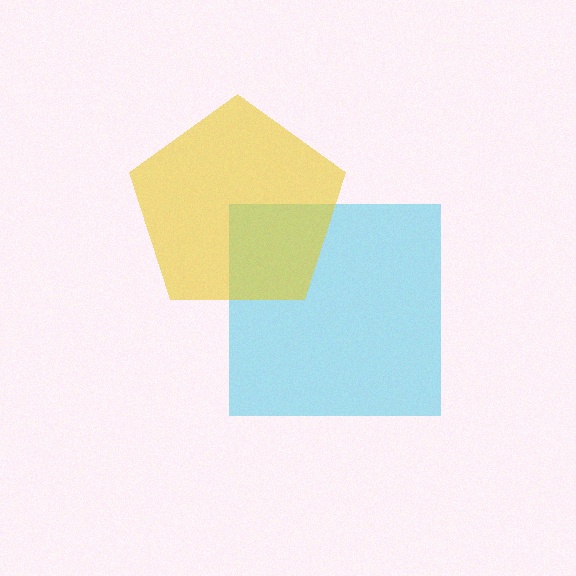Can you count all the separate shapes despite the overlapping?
Yes, there are 2 separate shapes.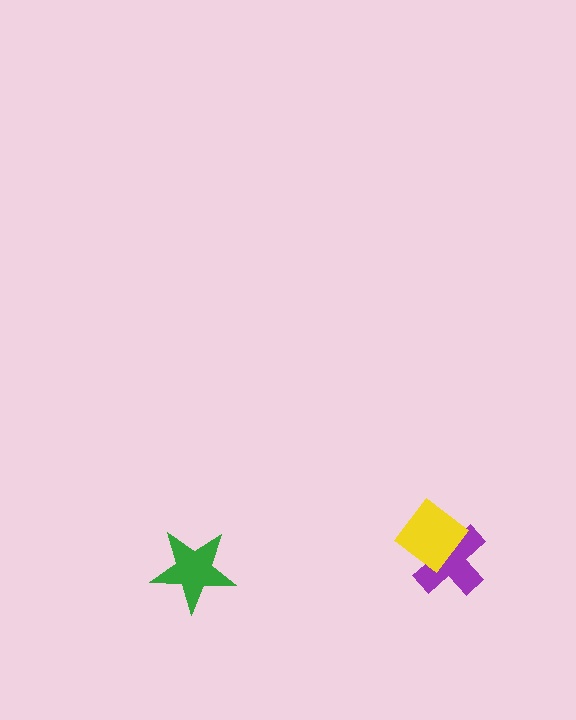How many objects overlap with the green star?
0 objects overlap with the green star.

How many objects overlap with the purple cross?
1 object overlaps with the purple cross.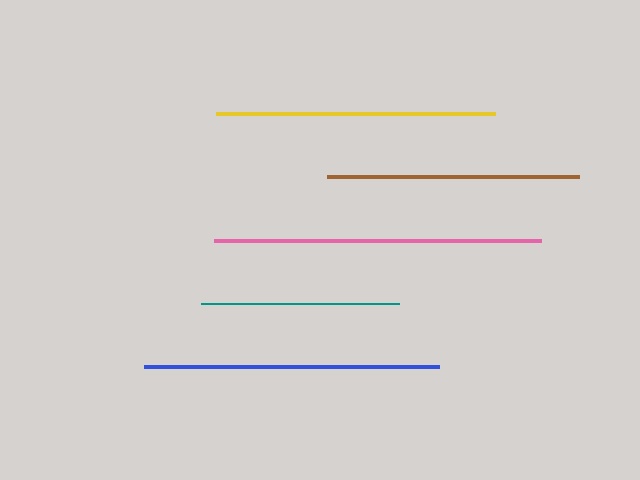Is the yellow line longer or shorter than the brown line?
The yellow line is longer than the brown line.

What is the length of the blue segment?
The blue segment is approximately 295 pixels long.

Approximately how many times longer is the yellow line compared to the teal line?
The yellow line is approximately 1.4 times the length of the teal line.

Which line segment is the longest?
The pink line is the longest at approximately 327 pixels.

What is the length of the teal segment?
The teal segment is approximately 198 pixels long.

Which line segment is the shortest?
The teal line is the shortest at approximately 198 pixels.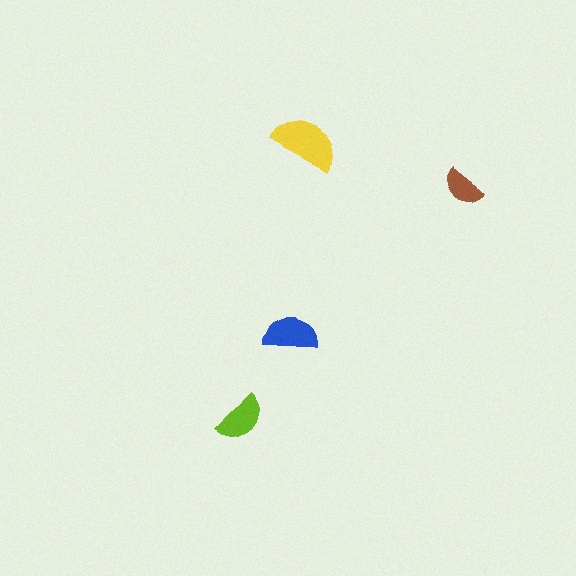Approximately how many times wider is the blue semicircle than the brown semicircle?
About 1.5 times wider.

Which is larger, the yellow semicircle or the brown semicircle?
The yellow one.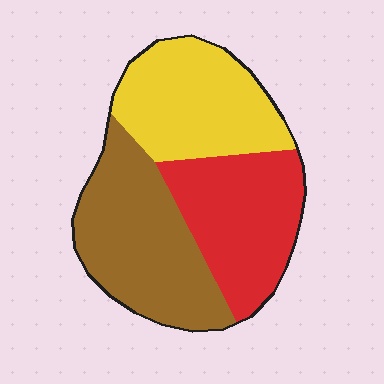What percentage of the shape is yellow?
Yellow covers roughly 30% of the shape.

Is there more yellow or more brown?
Brown.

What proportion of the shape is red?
Red takes up between a sixth and a third of the shape.